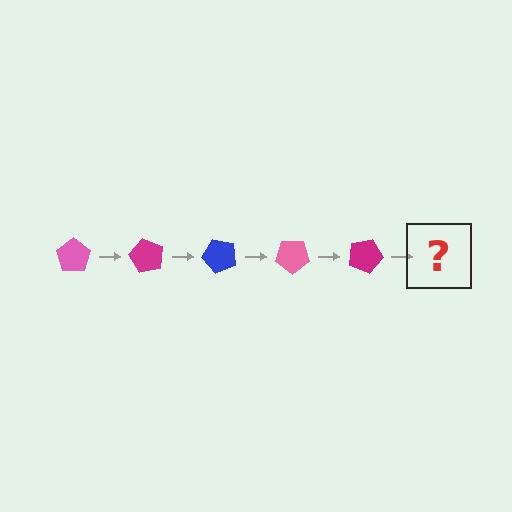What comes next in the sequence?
The next element should be a blue pentagon, rotated 300 degrees from the start.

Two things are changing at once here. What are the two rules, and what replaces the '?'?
The two rules are that it rotates 60 degrees each step and the color cycles through pink, magenta, and blue. The '?' should be a blue pentagon, rotated 300 degrees from the start.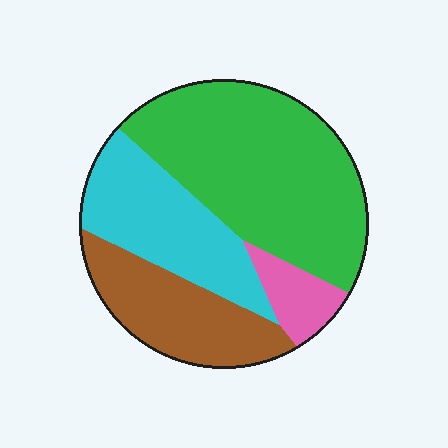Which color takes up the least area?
Pink, at roughly 10%.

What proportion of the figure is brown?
Brown covers around 20% of the figure.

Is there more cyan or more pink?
Cyan.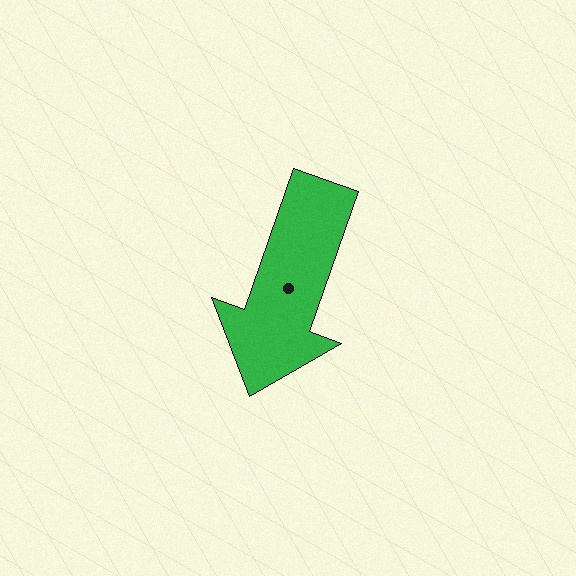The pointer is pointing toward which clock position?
Roughly 7 o'clock.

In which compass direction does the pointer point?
South.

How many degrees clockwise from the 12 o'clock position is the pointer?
Approximately 199 degrees.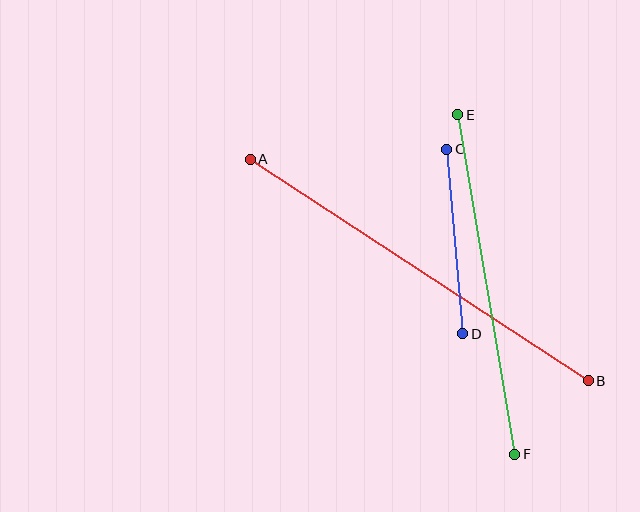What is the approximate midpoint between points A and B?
The midpoint is at approximately (419, 270) pixels.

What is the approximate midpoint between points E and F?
The midpoint is at approximately (486, 284) pixels.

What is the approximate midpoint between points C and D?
The midpoint is at approximately (455, 241) pixels.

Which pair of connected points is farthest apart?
Points A and B are farthest apart.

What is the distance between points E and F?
The distance is approximately 344 pixels.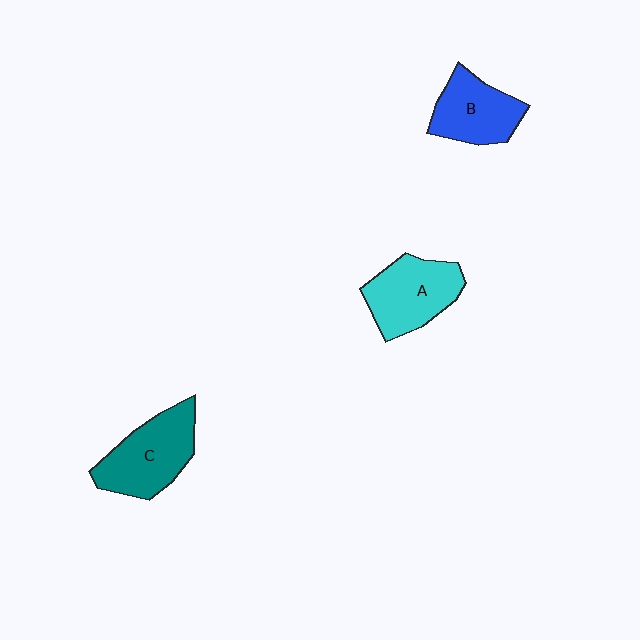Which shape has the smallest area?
Shape B (blue).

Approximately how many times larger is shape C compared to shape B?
Approximately 1.2 times.